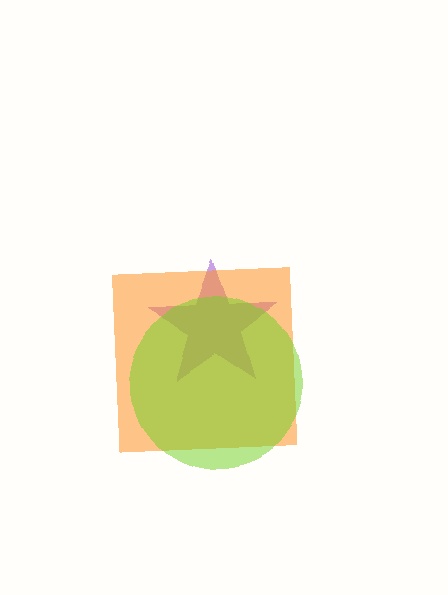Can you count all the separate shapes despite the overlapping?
Yes, there are 3 separate shapes.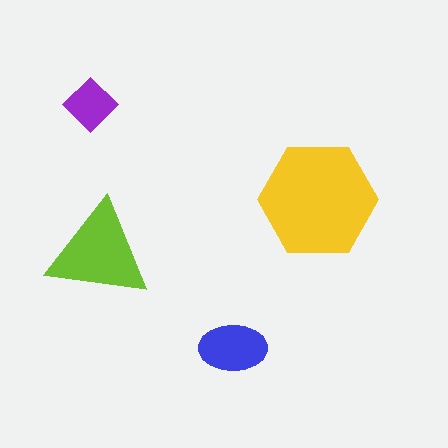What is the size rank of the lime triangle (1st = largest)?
2nd.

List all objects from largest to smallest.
The yellow hexagon, the lime triangle, the blue ellipse, the purple diamond.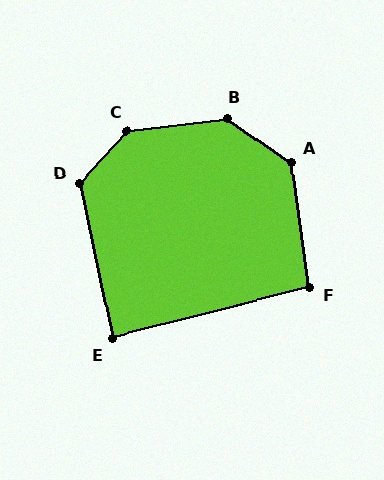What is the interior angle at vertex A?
Approximately 132 degrees (obtuse).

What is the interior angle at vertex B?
Approximately 138 degrees (obtuse).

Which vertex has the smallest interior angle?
E, at approximately 88 degrees.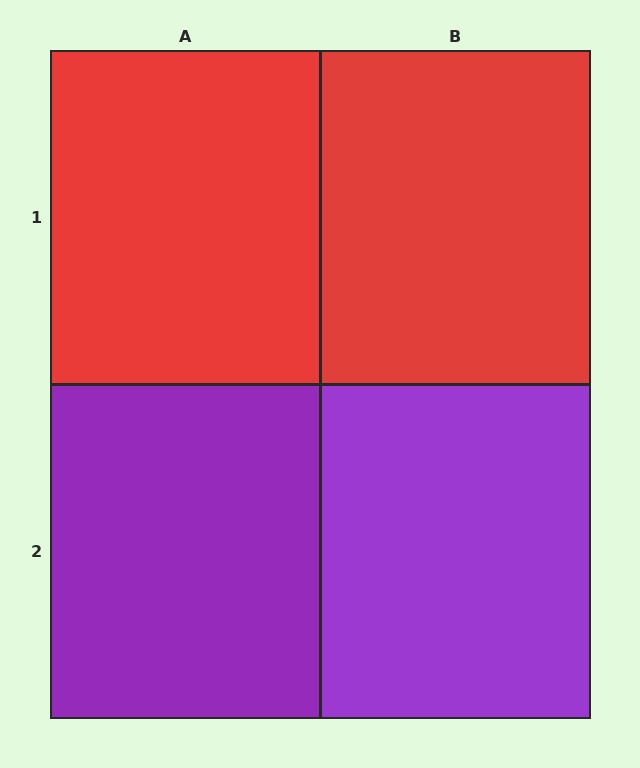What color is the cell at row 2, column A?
Purple.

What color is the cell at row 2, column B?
Purple.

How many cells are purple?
2 cells are purple.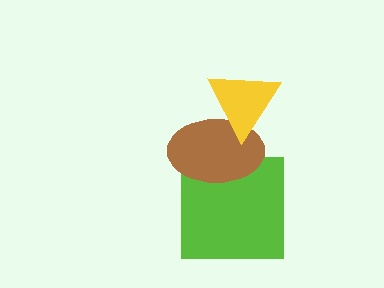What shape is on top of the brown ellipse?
The yellow triangle is on top of the brown ellipse.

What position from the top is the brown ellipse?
The brown ellipse is 2nd from the top.